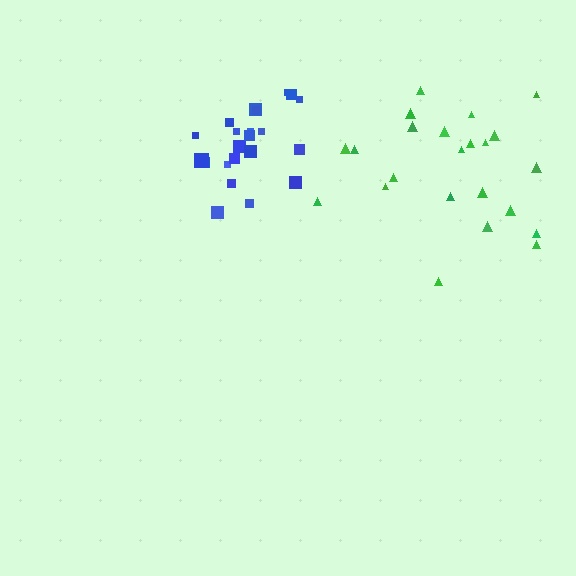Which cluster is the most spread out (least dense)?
Green.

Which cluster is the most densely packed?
Blue.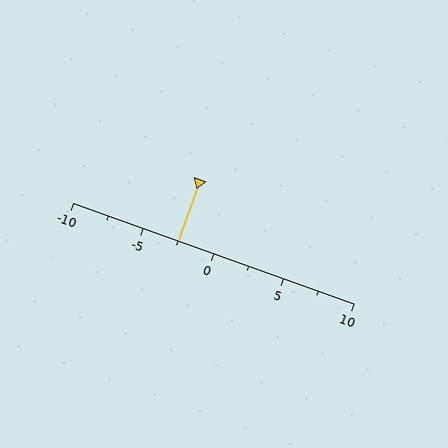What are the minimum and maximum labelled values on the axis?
The axis runs from -10 to 10.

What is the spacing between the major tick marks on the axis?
The major ticks are spaced 5 apart.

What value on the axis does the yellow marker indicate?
The marker indicates approximately -2.5.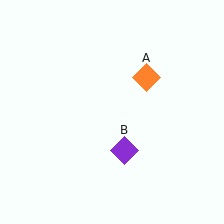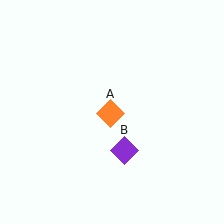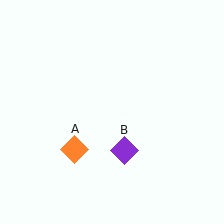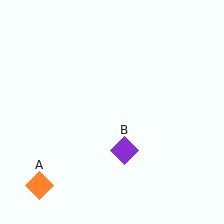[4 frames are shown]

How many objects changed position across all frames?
1 object changed position: orange diamond (object A).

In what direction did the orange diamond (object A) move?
The orange diamond (object A) moved down and to the left.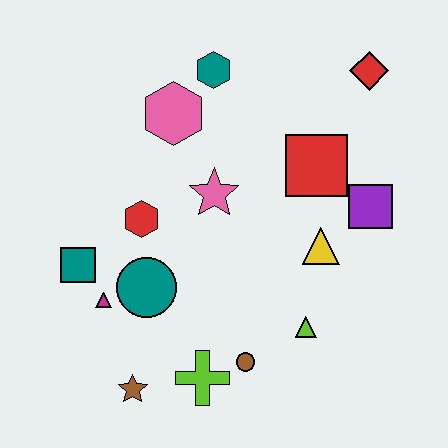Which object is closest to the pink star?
The red hexagon is closest to the pink star.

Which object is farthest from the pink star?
The brown star is farthest from the pink star.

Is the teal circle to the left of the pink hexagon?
Yes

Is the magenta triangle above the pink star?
No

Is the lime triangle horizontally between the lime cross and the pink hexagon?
No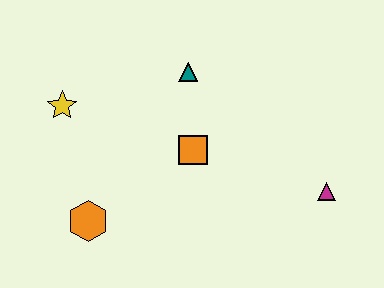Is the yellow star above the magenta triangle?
Yes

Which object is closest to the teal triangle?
The orange square is closest to the teal triangle.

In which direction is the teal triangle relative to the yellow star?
The teal triangle is to the right of the yellow star.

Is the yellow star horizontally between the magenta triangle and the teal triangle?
No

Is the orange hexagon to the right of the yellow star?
Yes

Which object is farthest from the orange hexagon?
The magenta triangle is farthest from the orange hexagon.